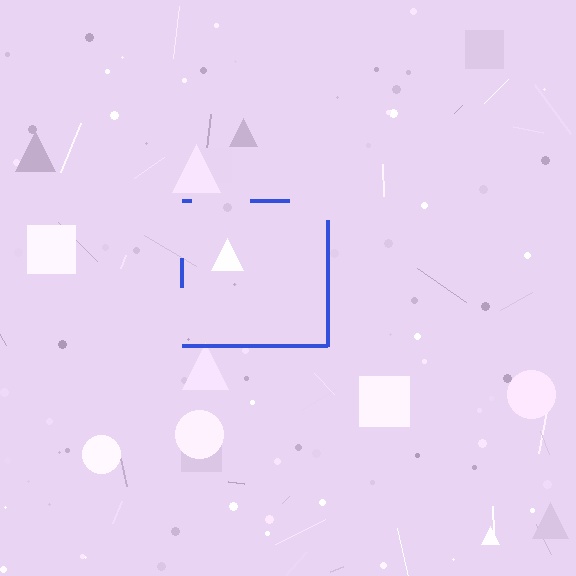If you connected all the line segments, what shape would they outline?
They would outline a square.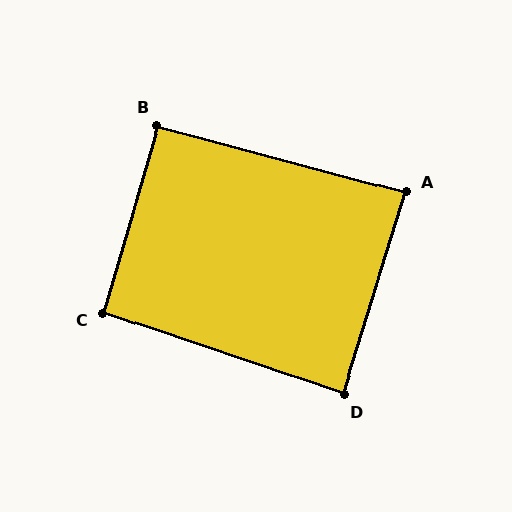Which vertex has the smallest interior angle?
A, at approximately 88 degrees.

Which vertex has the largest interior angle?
C, at approximately 92 degrees.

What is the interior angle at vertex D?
Approximately 89 degrees (approximately right).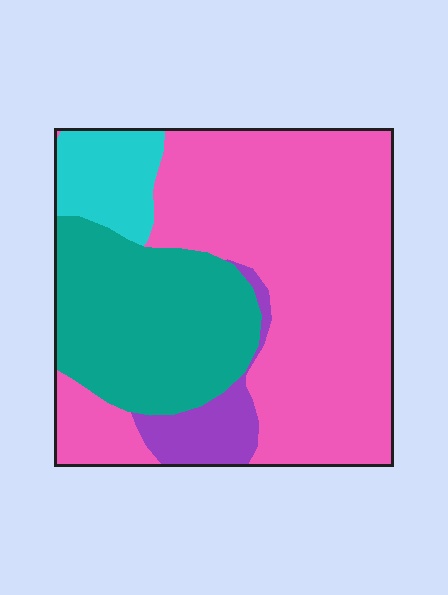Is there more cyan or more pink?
Pink.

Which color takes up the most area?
Pink, at roughly 55%.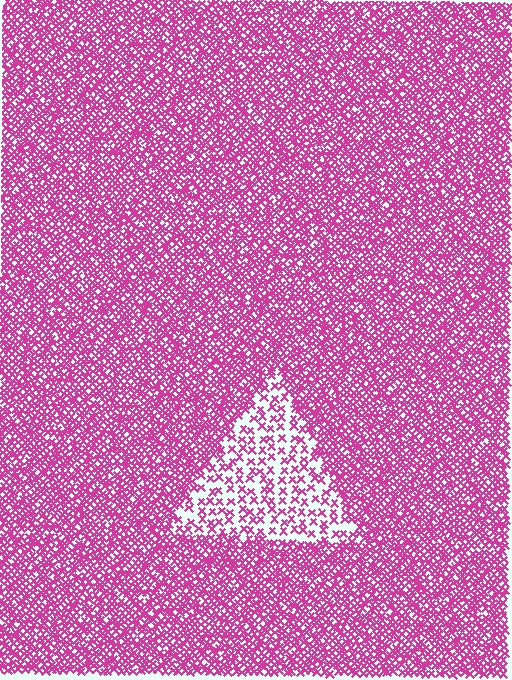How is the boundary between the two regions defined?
The boundary is defined by a change in element density (approximately 2.6x ratio). All elements are the same color, size, and shape.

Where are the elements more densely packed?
The elements are more densely packed outside the triangle boundary.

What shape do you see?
I see a triangle.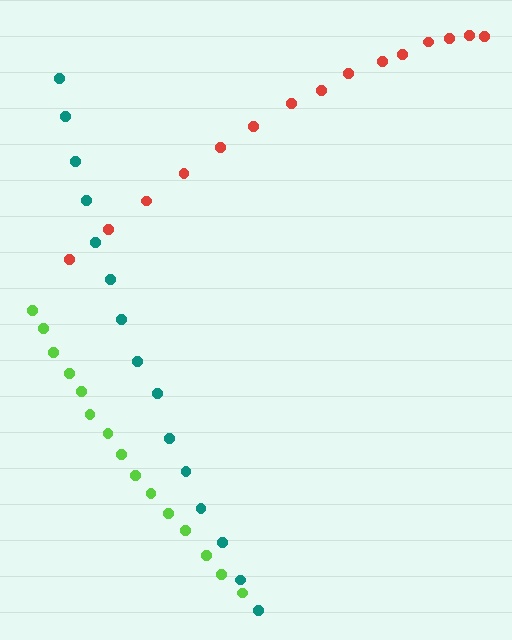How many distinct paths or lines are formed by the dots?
There are 3 distinct paths.